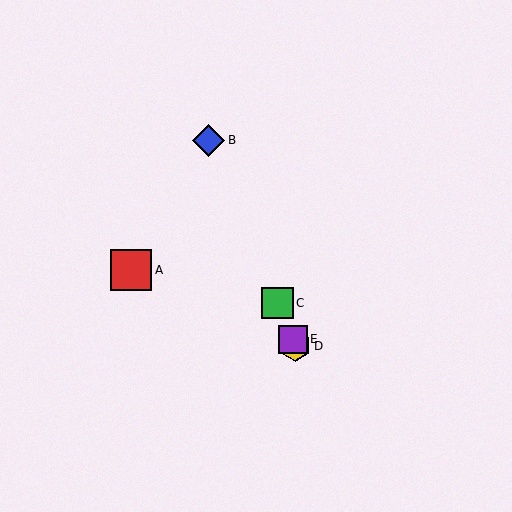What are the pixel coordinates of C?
Object C is at (277, 303).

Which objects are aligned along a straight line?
Objects B, C, D, E are aligned along a straight line.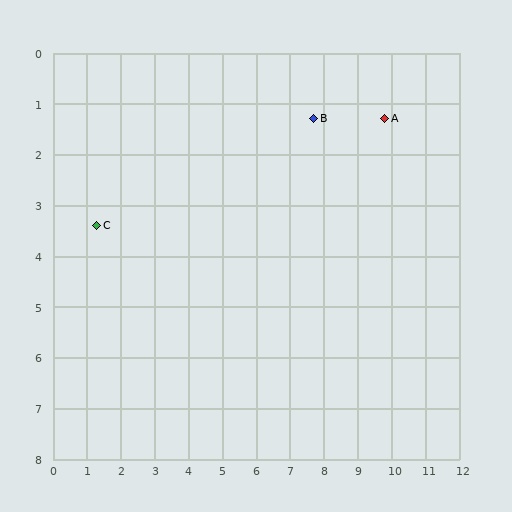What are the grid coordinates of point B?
Point B is at approximately (7.7, 1.3).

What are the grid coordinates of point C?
Point C is at approximately (1.3, 3.4).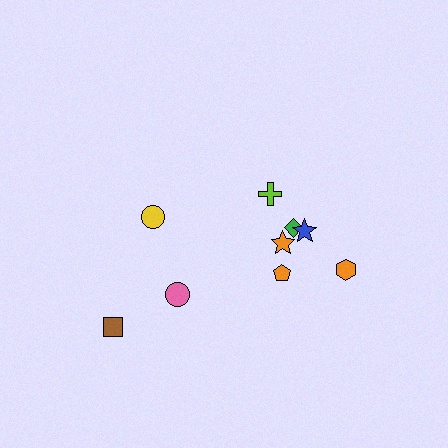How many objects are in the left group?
There are 3 objects.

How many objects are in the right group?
There are 6 objects.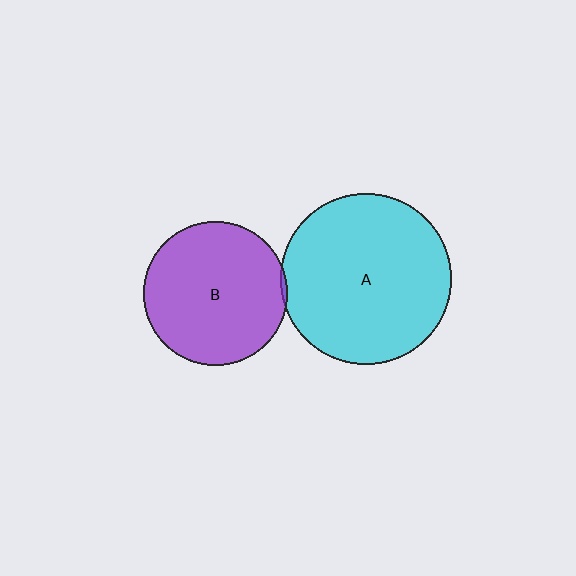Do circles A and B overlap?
Yes.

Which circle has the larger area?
Circle A (cyan).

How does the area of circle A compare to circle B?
Approximately 1.4 times.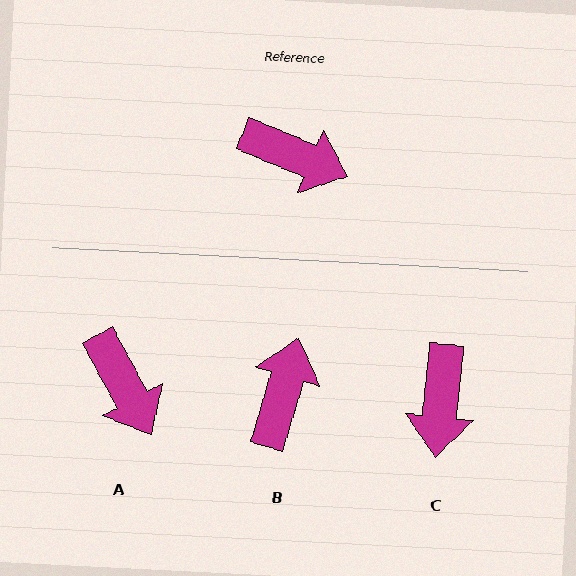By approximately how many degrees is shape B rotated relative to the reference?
Approximately 96 degrees counter-clockwise.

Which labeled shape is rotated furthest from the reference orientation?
B, about 96 degrees away.